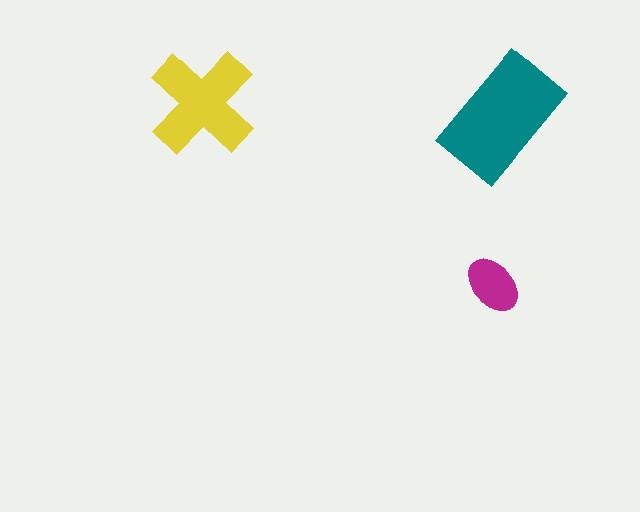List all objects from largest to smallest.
The teal rectangle, the yellow cross, the magenta ellipse.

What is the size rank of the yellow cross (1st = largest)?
2nd.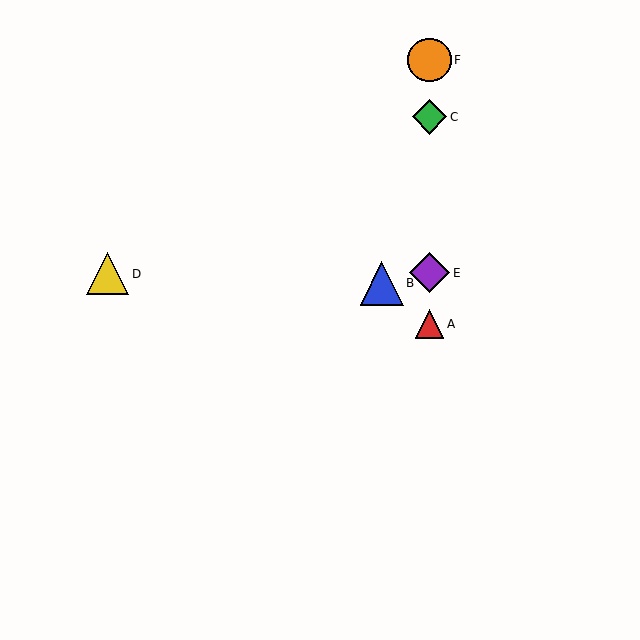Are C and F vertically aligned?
Yes, both are at x≈429.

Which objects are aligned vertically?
Objects A, C, E, F are aligned vertically.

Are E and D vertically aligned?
No, E is at x≈429 and D is at x≈108.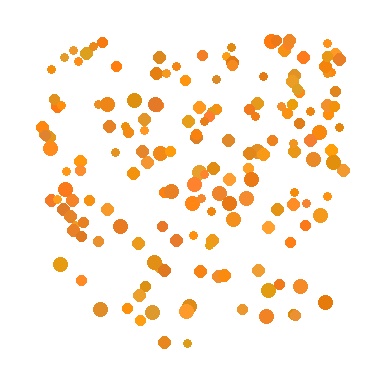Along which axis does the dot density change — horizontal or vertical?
Vertical.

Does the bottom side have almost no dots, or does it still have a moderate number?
Still a moderate number, just noticeably fewer than the top.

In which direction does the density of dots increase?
From bottom to top, with the top side densest.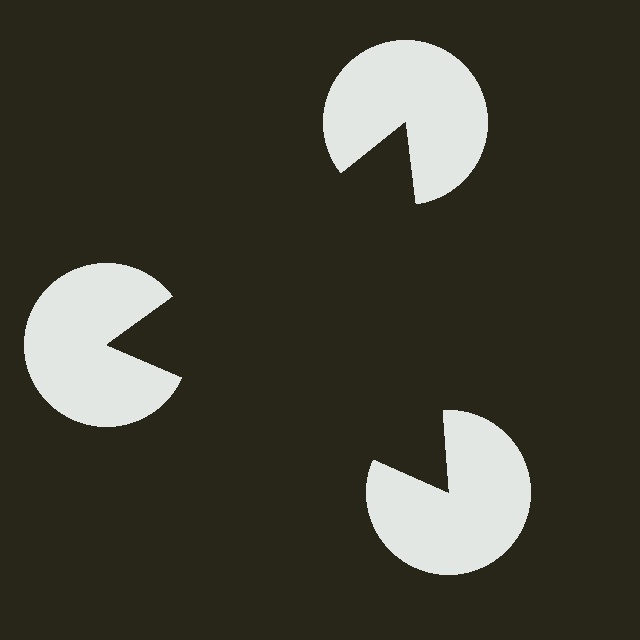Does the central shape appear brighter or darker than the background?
It typically appears slightly darker than the background, even though no actual brightness change is drawn.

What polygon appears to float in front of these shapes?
An illusory triangle — its edges are inferred from the aligned wedge cuts in the pac-man discs, not physically drawn.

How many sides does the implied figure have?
3 sides.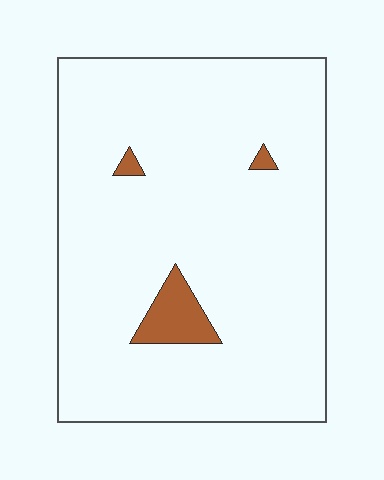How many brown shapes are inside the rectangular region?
3.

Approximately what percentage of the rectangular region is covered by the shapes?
Approximately 5%.